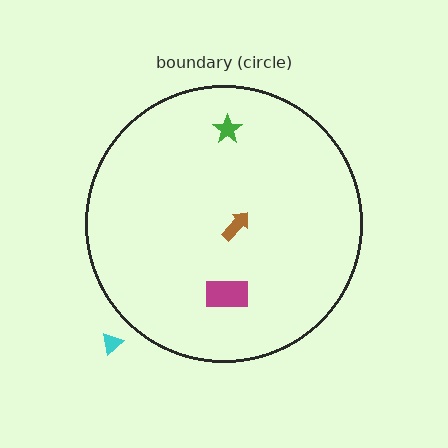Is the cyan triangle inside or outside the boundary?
Outside.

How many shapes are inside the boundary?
3 inside, 1 outside.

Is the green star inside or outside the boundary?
Inside.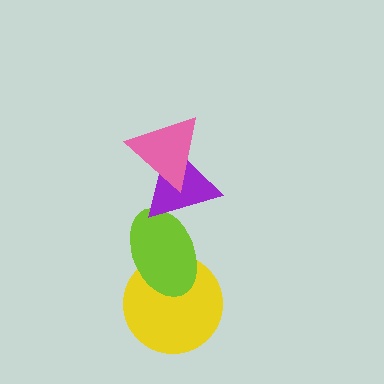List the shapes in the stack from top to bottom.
From top to bottom: the pink triangle, the purple triangle, the lime ellipse, the yellow circle.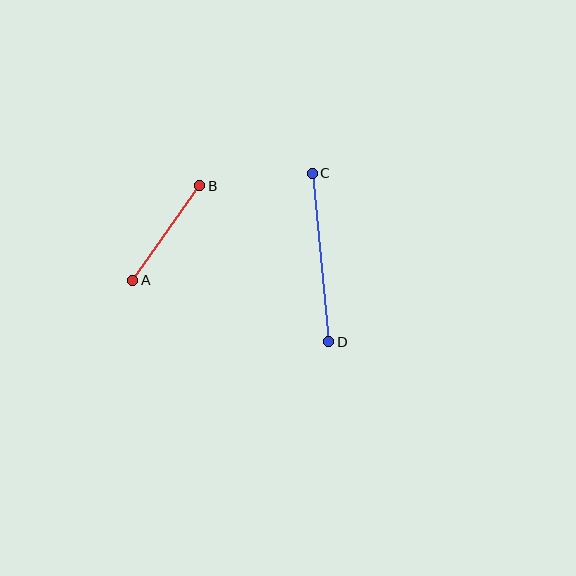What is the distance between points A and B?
The distance is approximately 116 pixels.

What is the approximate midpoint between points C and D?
The midpoint is at approximately (321, 257) pixels.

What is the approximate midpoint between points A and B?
The midpoint is at approximately (166, 233) pixels.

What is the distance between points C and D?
The distance is approximately 169 pixels.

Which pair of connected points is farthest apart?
Points C and D are farthest apart.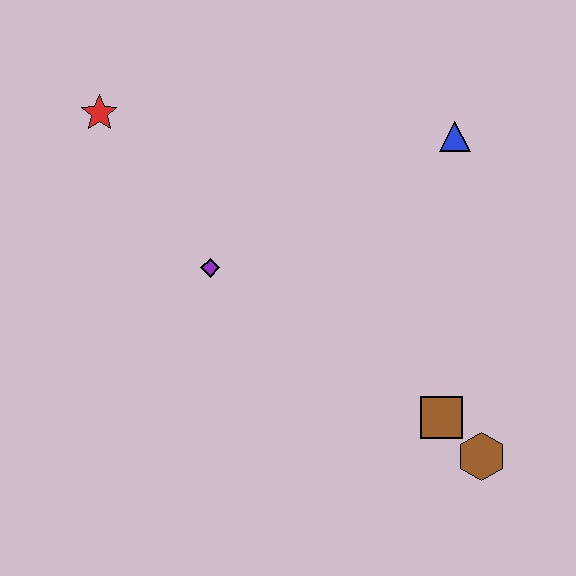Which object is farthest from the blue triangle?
The red star is farthest from the blue triangle.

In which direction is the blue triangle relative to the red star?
The blue triangle is to the right of the red star.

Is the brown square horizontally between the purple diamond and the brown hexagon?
Yes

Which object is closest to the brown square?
The brown hexagon is closest to the brown square.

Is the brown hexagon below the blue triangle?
Yes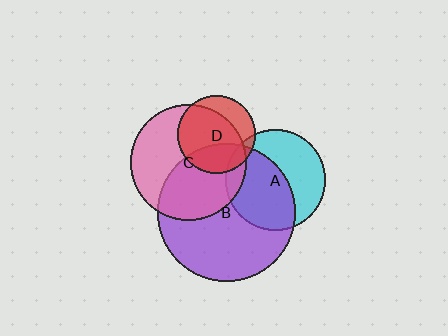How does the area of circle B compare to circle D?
Approximately 3.2 times.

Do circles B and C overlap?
Yes.